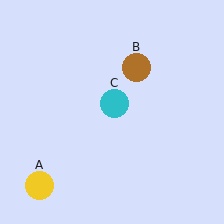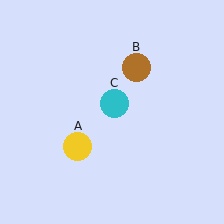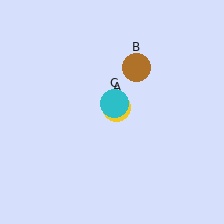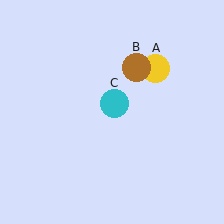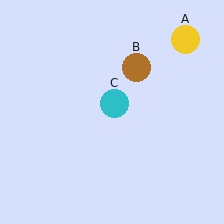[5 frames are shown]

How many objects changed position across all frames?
1 object changed position: yellow circle (object A).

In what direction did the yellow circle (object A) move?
The yellow circle (object A) moved up and to the right.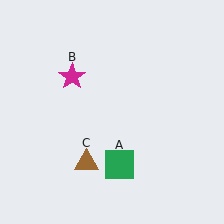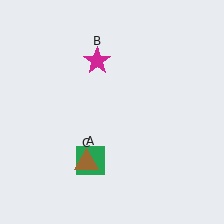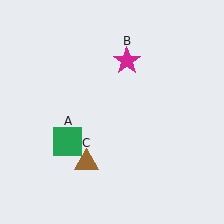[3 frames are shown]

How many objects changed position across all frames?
2 objects changed position: green square (object A), magenta star (object B).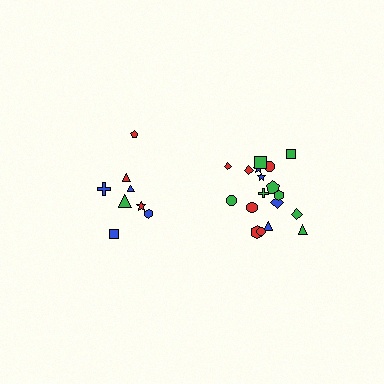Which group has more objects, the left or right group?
The right group.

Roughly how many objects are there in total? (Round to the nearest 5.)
Roughly 25 objects in total.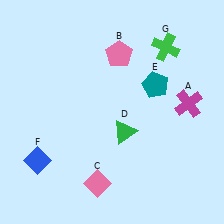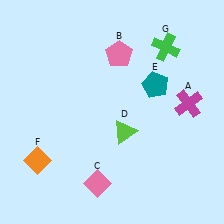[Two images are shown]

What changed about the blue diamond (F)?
In Image 1, F is blue. In Image 2, it changed to orange.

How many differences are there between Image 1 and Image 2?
There are 2 differences between the two images.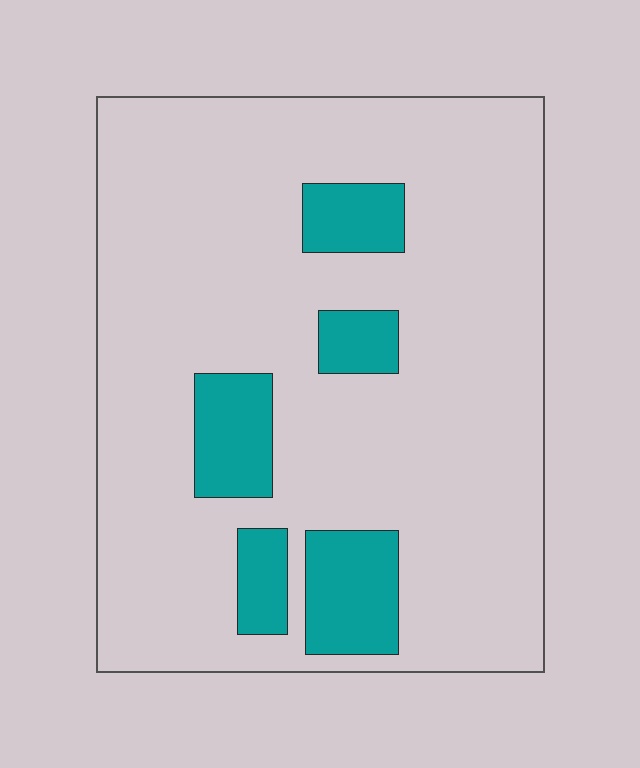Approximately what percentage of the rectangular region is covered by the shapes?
Approximately 15%.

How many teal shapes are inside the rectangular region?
5.